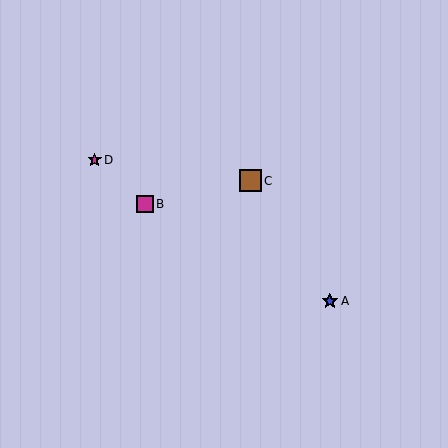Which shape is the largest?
The brown square (labeled C) is the largest.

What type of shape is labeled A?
Shape A is a blue star.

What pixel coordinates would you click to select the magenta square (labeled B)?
Click at (145, 204) to select the magenta square B.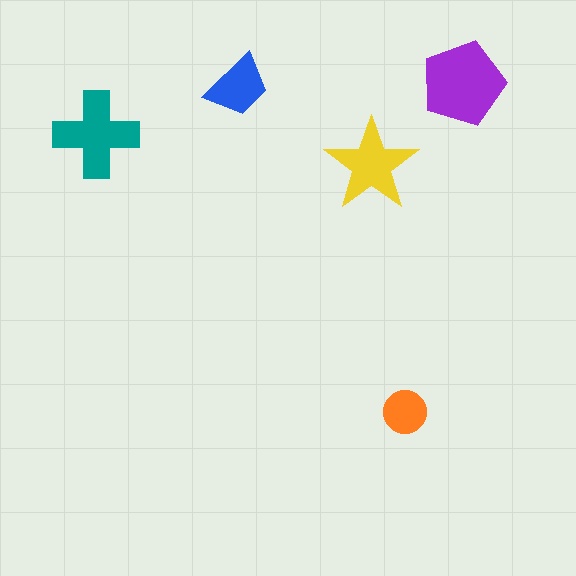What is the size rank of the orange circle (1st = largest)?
5th.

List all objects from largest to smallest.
The purple pentagon, the teal cross, the yellow star, the blue trapezoid, the orange circle.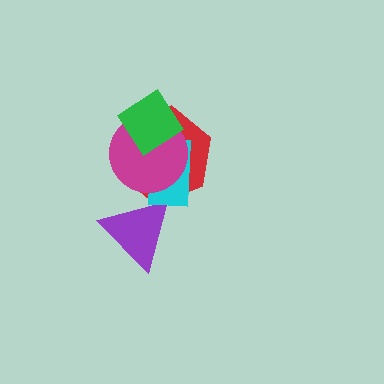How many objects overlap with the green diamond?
3 objects overlap with the green diamond.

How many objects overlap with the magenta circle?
3 objects overlap with the magenta circle.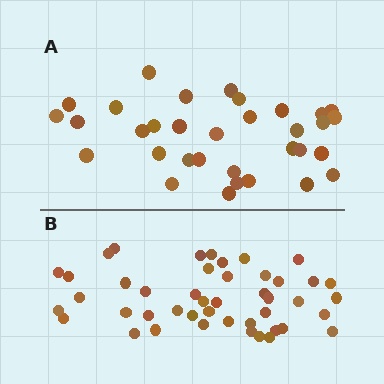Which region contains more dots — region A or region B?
Region B (the bottom region) has more dots.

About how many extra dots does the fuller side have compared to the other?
Region B has roughly 12 or so more dots than region A.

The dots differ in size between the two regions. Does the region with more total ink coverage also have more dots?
No. Region A has more total ink coverage because its dots are larger, but region B actually contains more individual dots. Total area can be misleading — the number of items is what matters here.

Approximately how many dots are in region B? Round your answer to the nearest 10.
About 40 dots. (The exact count is 45, which rounds to 40.)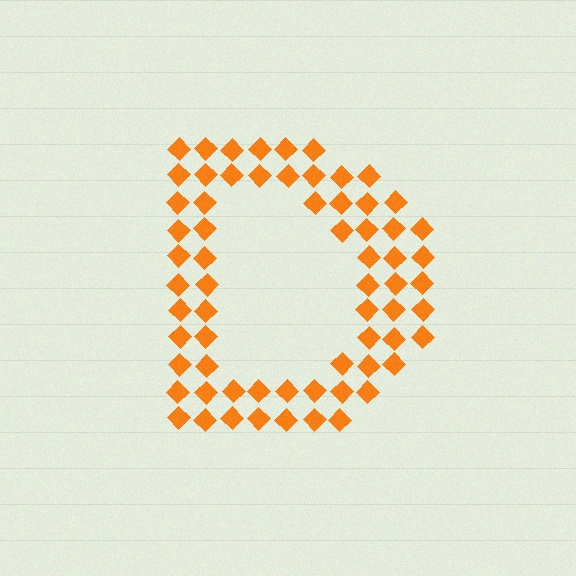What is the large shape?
The large shape is the letter D.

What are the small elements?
The small elements are diamonds.